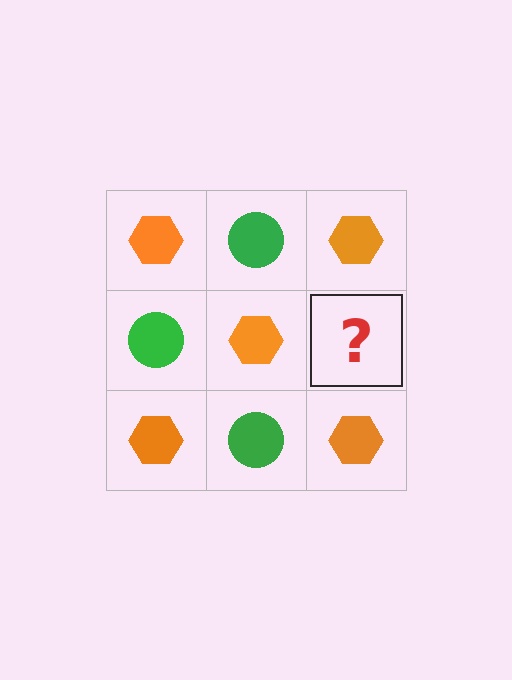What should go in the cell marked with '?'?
The missing cell should contain a green circle.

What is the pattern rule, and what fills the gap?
The rule is that it alternates orange hexagon and green circle in a checkerboard pattern. The gap should be filled with a green circle.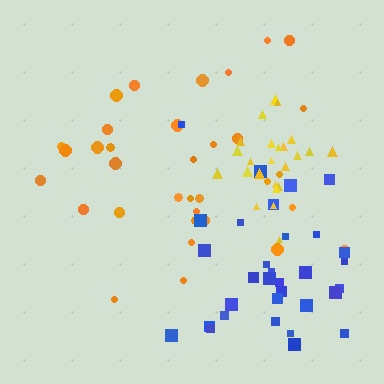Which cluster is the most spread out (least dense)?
Orange.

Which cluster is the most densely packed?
Yellow.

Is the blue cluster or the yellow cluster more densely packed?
Yellow.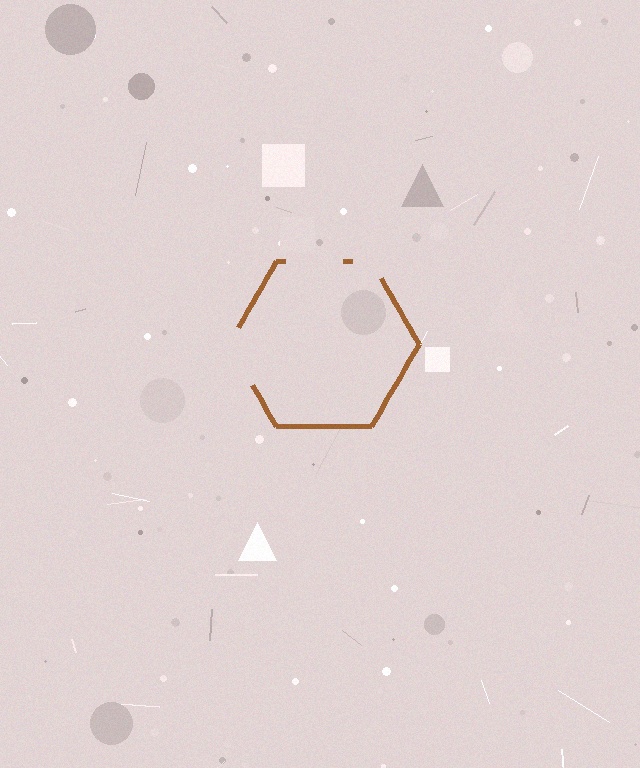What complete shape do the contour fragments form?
The contour fragments form a hexagon.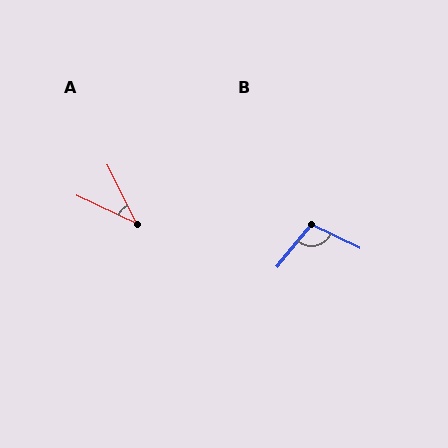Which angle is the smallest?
A, at approximately 38 degrees.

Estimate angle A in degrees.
Approximately 38 degrees.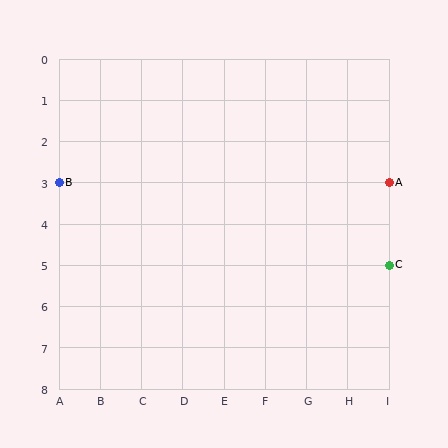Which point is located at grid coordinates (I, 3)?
Point A is at (I, 3).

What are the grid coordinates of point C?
Point C is at grid coordinates (I, 5).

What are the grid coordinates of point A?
Point A is at grid coordinates (I, 3).